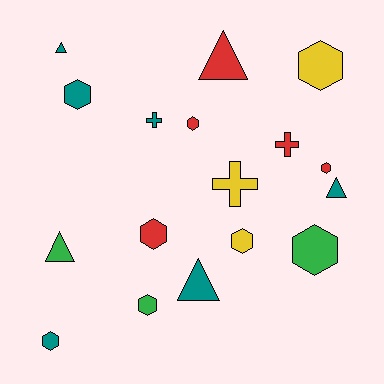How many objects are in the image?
There are 17 objects.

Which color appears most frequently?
Teal, with 6 objects.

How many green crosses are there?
There are no green crosses.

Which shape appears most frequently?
Hexagon, with 9 objects.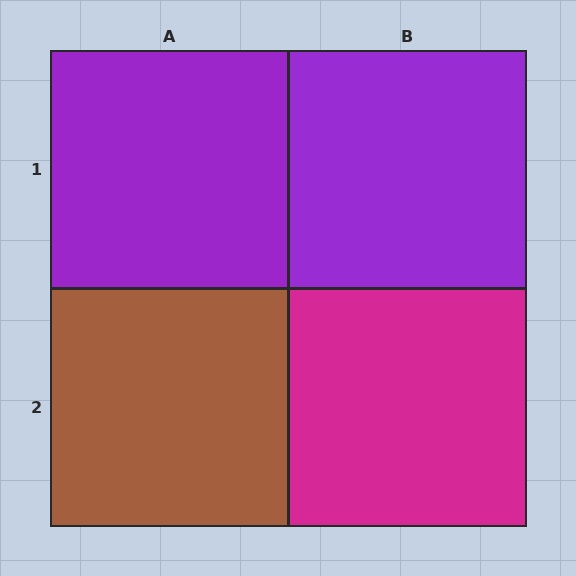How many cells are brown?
1 cell is brown.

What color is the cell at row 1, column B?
Purple.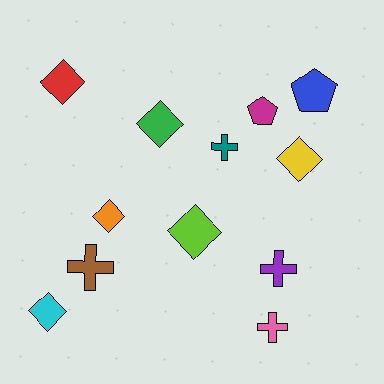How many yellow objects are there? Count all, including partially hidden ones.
There is 1 yellow object.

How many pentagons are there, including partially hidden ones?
There are 2 pentagons.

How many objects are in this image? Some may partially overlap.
There are 12 objects.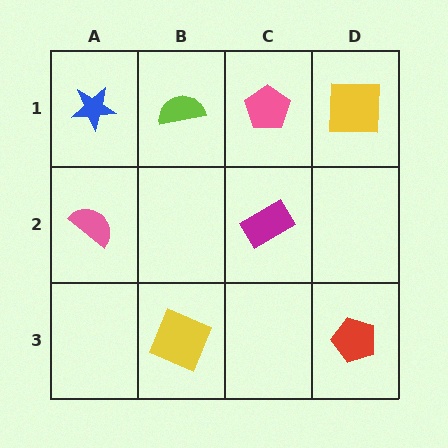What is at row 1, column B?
A lime semicircle.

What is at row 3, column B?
A yellow square.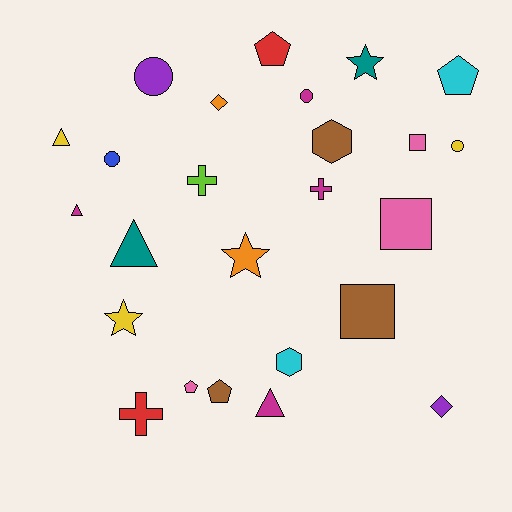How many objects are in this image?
There are 25 objects.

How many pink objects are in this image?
There are 3 pink objects.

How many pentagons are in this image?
There are 4 pentagons.